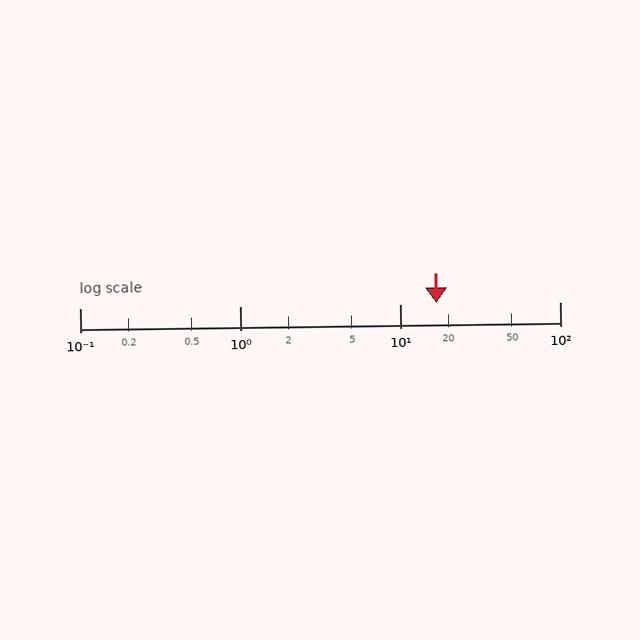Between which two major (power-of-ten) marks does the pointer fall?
The pointer is between 10 and 100.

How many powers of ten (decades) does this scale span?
The scale spans 3 decades, from 0.1 to 100.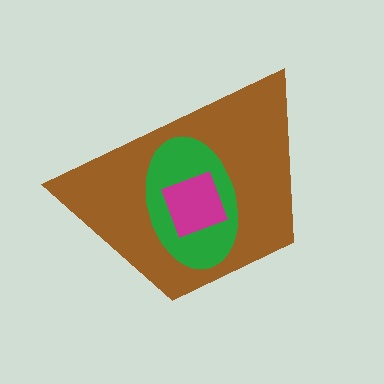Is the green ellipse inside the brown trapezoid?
Yes.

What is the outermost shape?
The brown trapezoid.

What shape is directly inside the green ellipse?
The magenta square.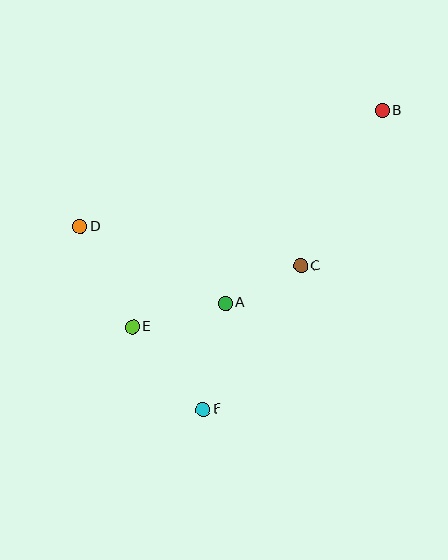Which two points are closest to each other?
Points A and C are closest to each other.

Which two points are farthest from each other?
Points B and F are farthest from each other.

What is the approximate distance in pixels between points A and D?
The distance between A and D is approximately 164 pixels.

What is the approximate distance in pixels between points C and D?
The distance between C and D is approximately 224 pixels.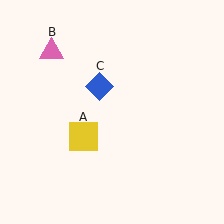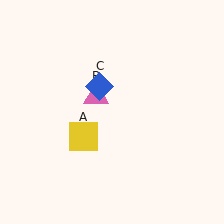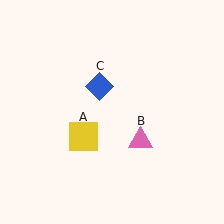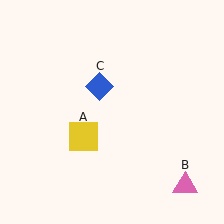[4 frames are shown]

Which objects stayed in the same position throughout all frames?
Yellow square (object A) and blue diamond (object C) remained stationary.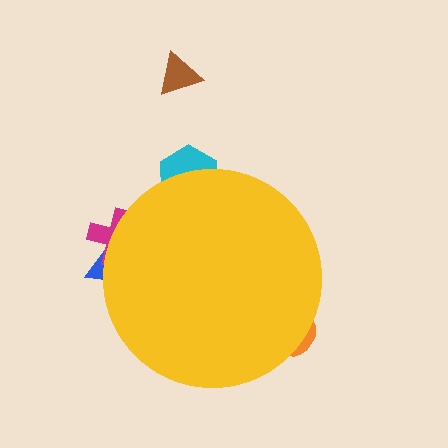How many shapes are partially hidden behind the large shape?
4 shapes are partially hidden.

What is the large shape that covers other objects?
A yellow circle.